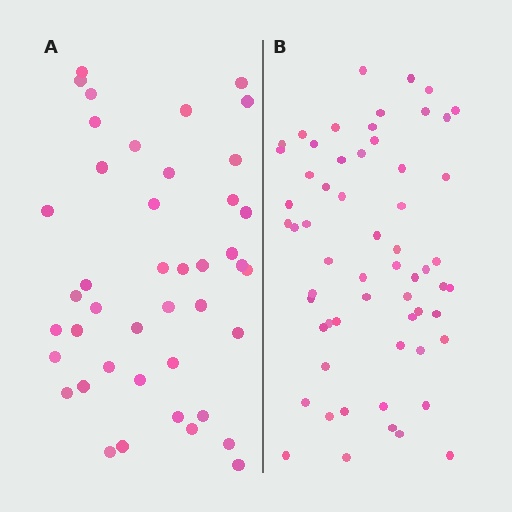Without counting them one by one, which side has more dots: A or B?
Region B (the right region) has more dots.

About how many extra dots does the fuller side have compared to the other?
Region B has approximately 15 more dots than region A.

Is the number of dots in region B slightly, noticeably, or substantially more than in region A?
Region B has noticeably more, but not dramatically so. The ratio is roughly 1.4 to 1.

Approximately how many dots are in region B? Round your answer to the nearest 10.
About 60 dots.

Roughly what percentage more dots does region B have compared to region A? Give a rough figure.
About 40% more.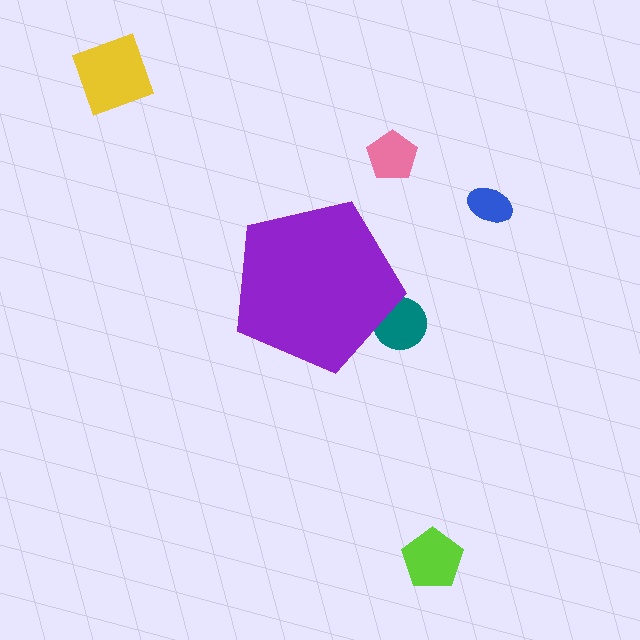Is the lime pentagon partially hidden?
No, the lime pentagon is fully visible.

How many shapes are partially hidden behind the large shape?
1 shape is partially hidden.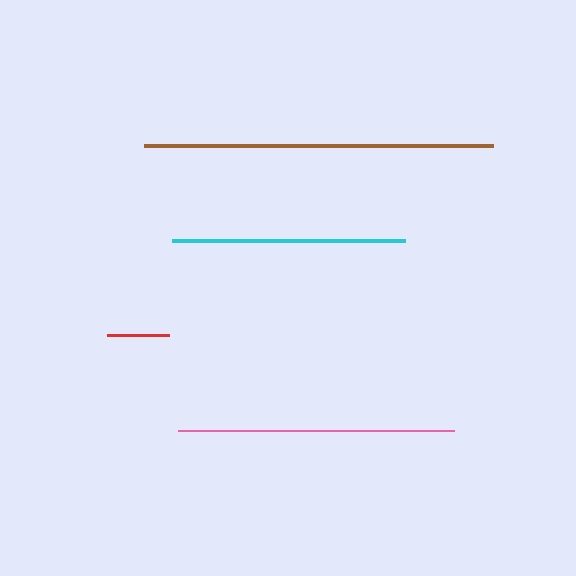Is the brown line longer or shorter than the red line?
The brown line is longer than the red line.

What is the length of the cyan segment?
The cyan segment is approximately 233 pixels long.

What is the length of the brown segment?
The brown segment is approximately 349 pixels long.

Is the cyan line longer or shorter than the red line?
The cyan line is longer than the red line.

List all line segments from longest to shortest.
From longest to shortest: brown, pink, cyan, red.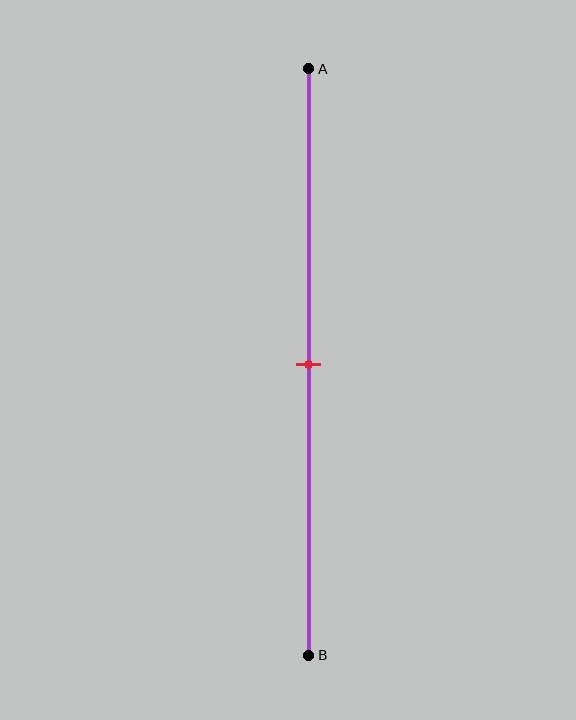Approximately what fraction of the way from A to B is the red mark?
The red mark is approximately 50% of the way from A to B.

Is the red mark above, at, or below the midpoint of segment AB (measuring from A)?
The red mark is approximately at the midpoint of segment AB.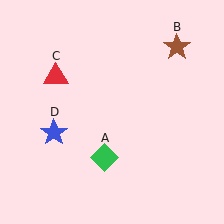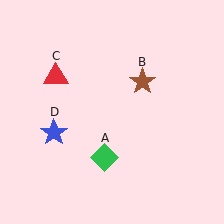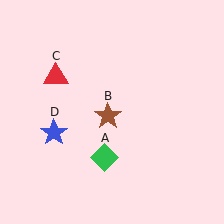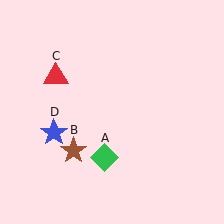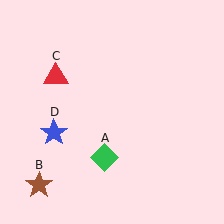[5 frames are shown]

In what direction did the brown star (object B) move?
The brown star (object B) moved down and to the left.